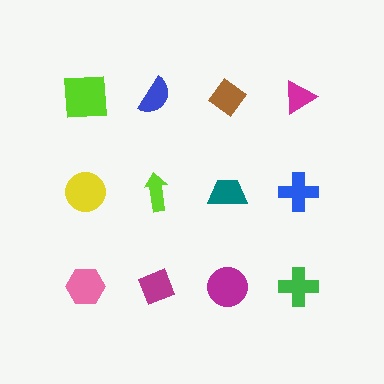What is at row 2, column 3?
A teal trapezoid.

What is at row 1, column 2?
A blue semicircle.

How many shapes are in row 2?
4 shapes.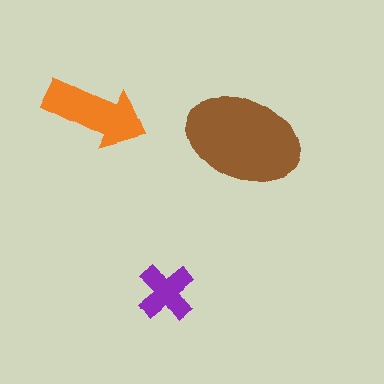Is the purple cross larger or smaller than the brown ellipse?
Smaller.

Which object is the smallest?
The purple cross.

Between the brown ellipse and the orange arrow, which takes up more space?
The brown ellipse.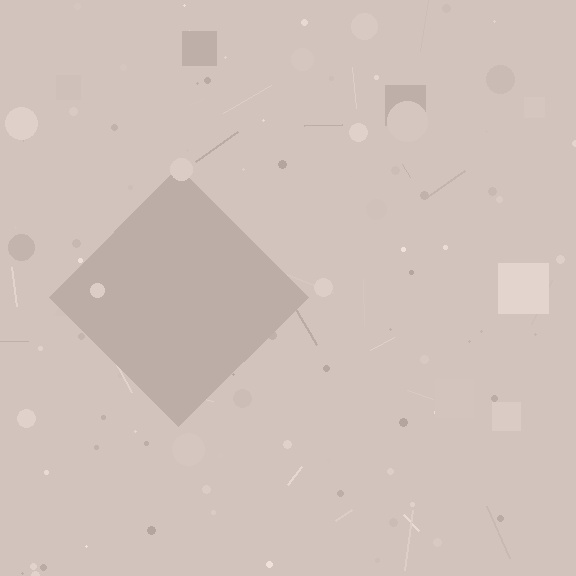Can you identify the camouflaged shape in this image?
The camouflaged shape is a diamond.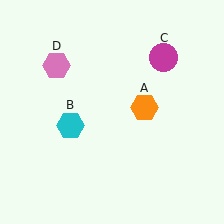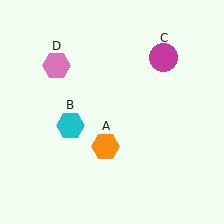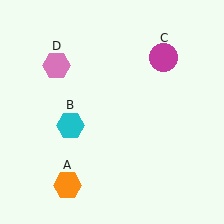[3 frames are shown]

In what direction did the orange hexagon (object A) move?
The orange hexagon (object A) moved down and to the left.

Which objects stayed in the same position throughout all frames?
Cyan hexagon (object B) and magenta circle (object C) and pink hexagon (object D) remained stationary.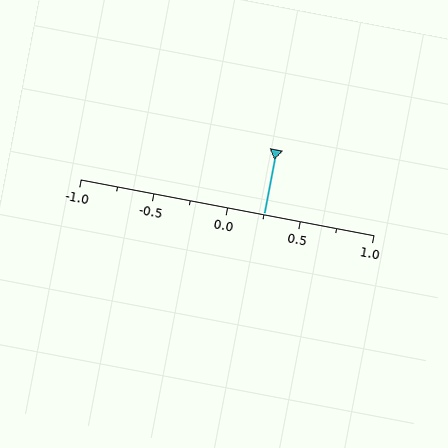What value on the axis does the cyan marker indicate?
The marker indicates approximately 0.25.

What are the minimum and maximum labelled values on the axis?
The axis runs from -1.0 to 1.0.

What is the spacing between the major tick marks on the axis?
The major ticks are spaced 0.5 apart.